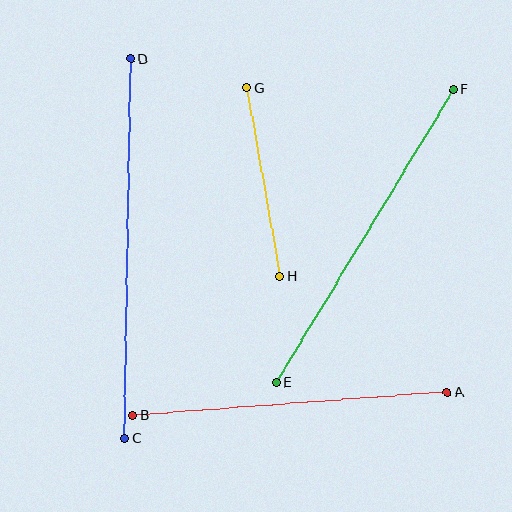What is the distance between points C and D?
The distance is approximately 380 pixels.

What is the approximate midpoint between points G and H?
The midpoint is at approximately (263, 182) pixels.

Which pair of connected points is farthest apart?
Points C and D are farthest apart.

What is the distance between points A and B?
The distance is approximately 315 pixels.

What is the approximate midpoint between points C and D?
The midpoint is at approximately (128, 249) pixels.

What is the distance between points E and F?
The distance is approximately 342 pixels.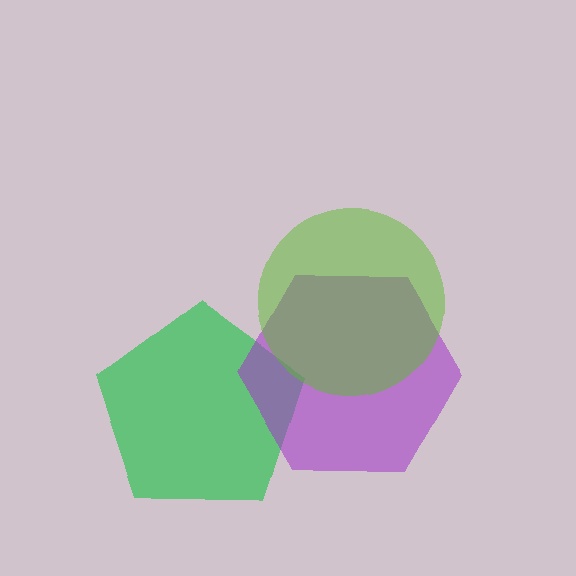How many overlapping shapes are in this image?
There are 3 overlapping shapes in the image.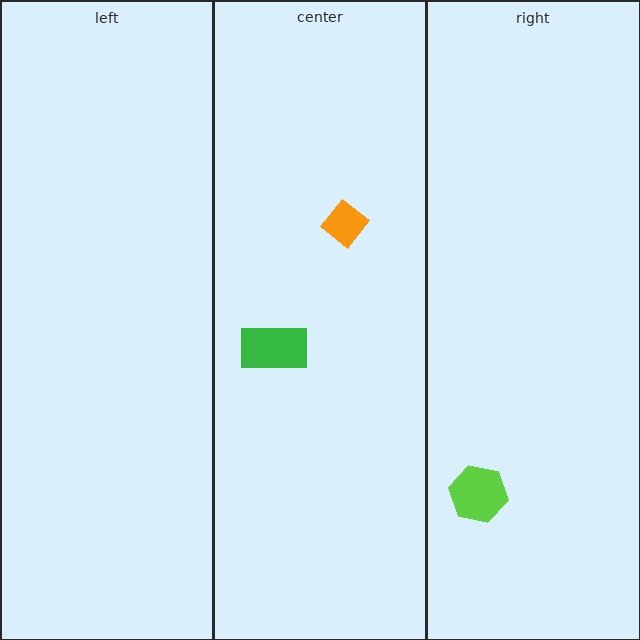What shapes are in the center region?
The orange diamond, the green rectangle.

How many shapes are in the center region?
2.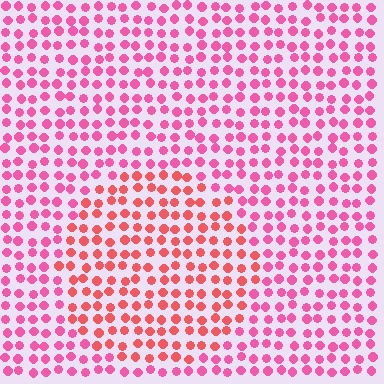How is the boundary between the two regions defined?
The boundary is defined purely by a slight shift in hue (about 29 degrees). Spacing, size, and orientation are identical on both sides.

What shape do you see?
I see a circle.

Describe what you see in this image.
The image is filled with small pink elements in a uniform arrangement. A circle-shaped region is visible where the elements are tinted to a slightly different hue, forming a subtle color boundary.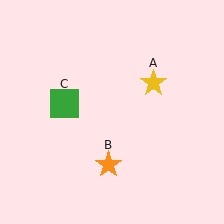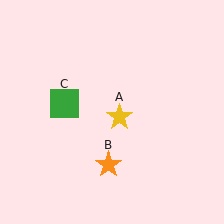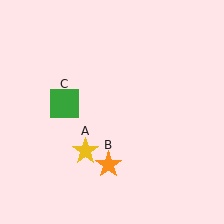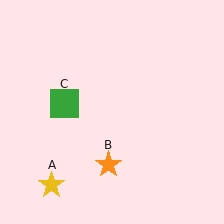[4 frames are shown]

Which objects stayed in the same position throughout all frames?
Orange star (object B) and green square (object C) remained stationary.